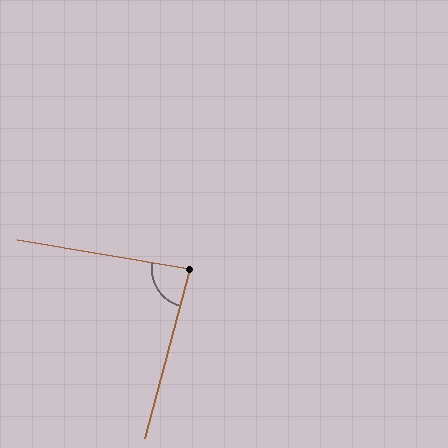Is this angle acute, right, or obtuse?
It is acute.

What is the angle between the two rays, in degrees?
Approximately 85 degrees.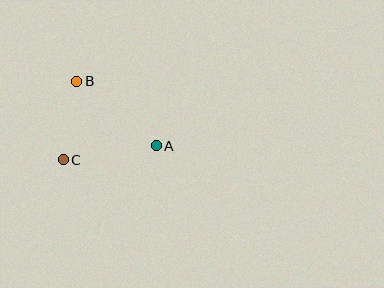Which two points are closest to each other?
Points B and C are closest to each other.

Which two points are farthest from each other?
Points A and B are farthest from each other.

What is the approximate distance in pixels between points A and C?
The distance between A and C is approximately 94 pixels.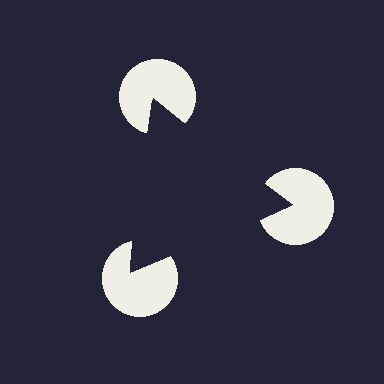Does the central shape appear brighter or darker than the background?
It typically appears slightly darker than the background, even though no actual brightness change is drawn.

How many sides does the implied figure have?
3 sides.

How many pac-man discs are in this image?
There are 3 — one at each vertex of the illusory triangle.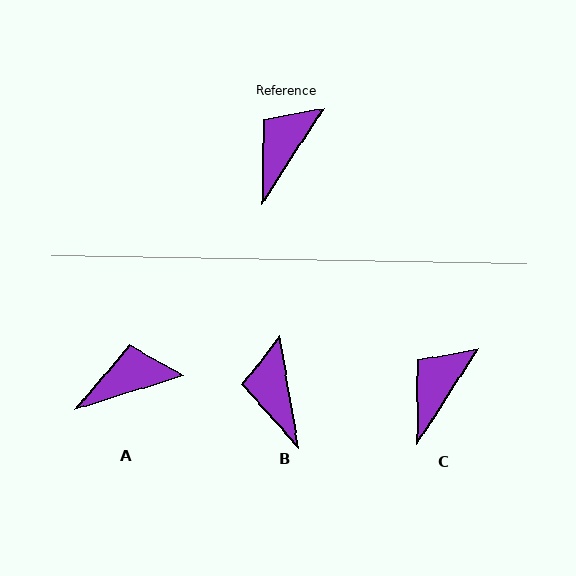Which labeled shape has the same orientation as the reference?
C.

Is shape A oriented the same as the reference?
No, it is off by about 40 degrees.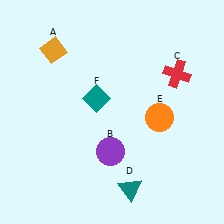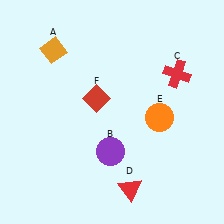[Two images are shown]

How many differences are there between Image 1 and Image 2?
There are 2 differences between the two images.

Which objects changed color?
D changed from teal to red. F changed from teal to red.